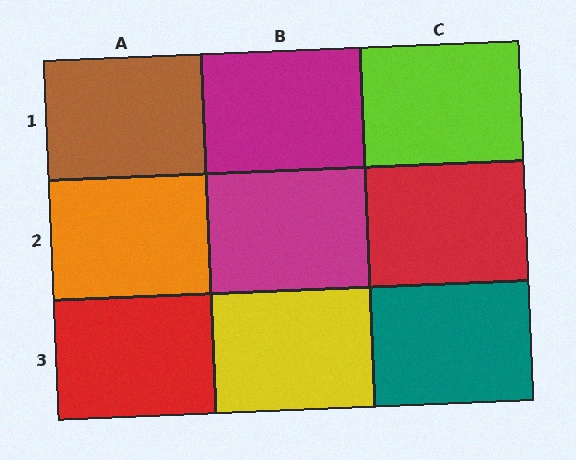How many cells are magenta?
2 cells are magenta.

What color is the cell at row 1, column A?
Brown.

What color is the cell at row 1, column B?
Magenta.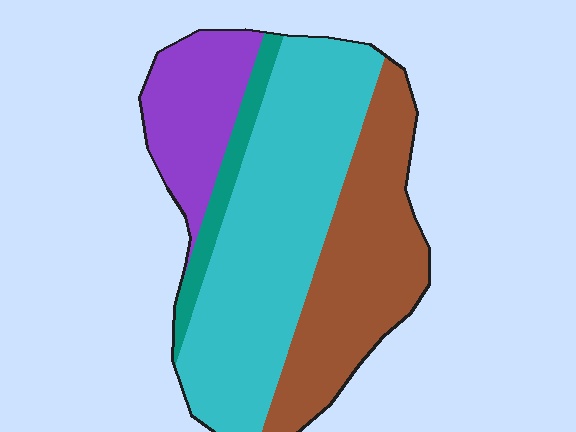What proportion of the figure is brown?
Brown covers about 30% of the figure.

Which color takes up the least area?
Teal, at roughly 5%.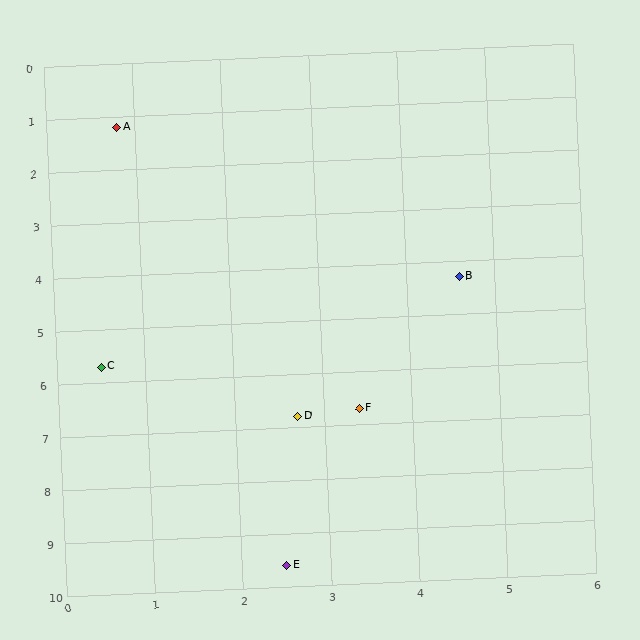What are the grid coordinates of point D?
Point D is at approximately (2.7, 6.8).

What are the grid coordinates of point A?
Point A is at approximately (0.8, 1.2).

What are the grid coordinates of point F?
Point F is at approximately (3.4, 6.7).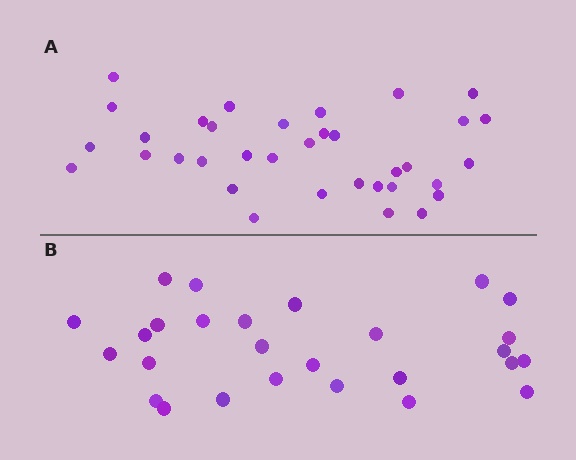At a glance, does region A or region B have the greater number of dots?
Region A (the top region) has more dots.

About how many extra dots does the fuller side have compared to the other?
Region A has roughly 8 or so more dots than region B.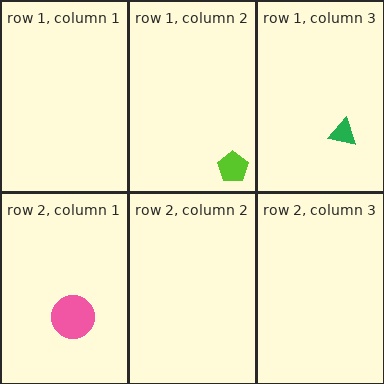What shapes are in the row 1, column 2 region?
The lime pentagon.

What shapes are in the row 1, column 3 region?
The green triangle.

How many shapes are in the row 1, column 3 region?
1.